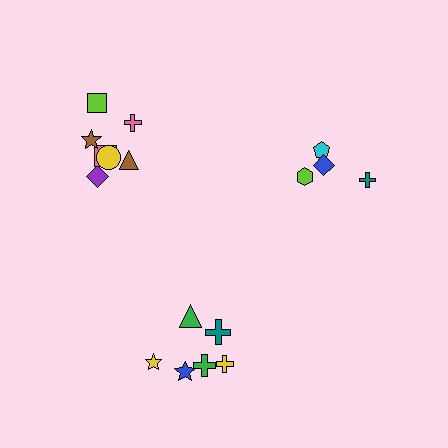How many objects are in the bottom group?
There are 6 objects.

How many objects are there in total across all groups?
There are 17 objects.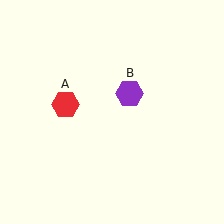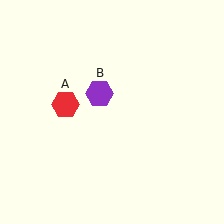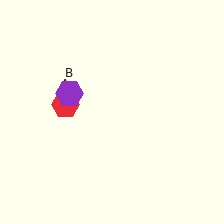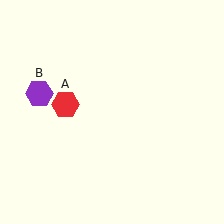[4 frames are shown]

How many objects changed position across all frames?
1 object changed position: purple hexagon (object B).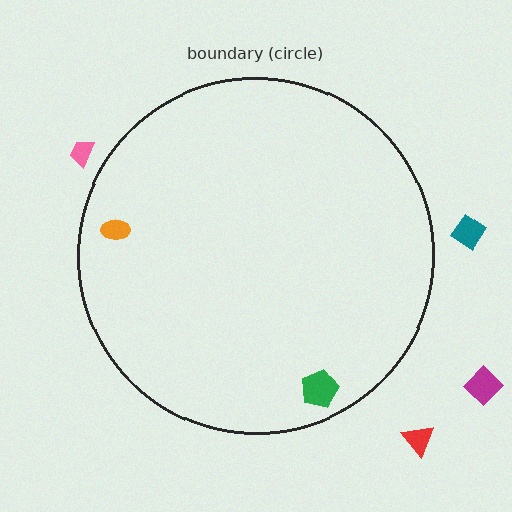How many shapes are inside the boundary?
2 inside, 4 outside.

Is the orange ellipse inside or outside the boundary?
Inside.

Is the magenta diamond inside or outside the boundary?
Outside.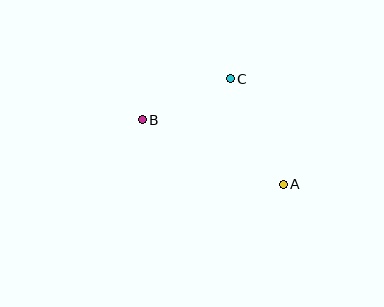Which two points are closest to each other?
Points B and C are closest to each other.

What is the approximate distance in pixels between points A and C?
The distance between A and C is approximately 118 pixels.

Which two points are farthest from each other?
Points A and B are farthest from each other.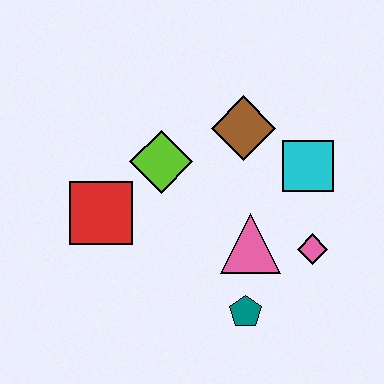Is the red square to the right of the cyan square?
No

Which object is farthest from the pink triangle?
The red square is farthest from the pink triangle.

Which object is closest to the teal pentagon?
The pink triangle is closest to the teal pentagon.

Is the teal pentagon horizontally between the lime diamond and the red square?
No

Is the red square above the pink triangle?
Yes